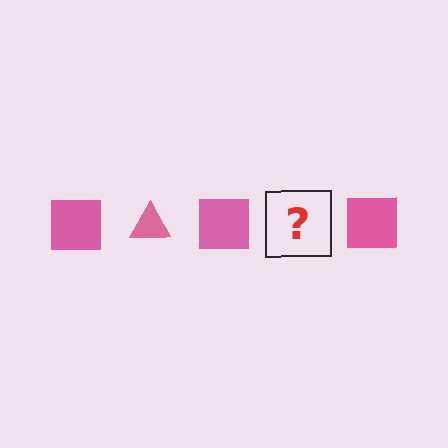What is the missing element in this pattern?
The missing element is a pink triangle.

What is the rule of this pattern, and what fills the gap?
The rule is that the pattern cycles through square, triangle shapes in pink. The gap should be filled with a pink triangle.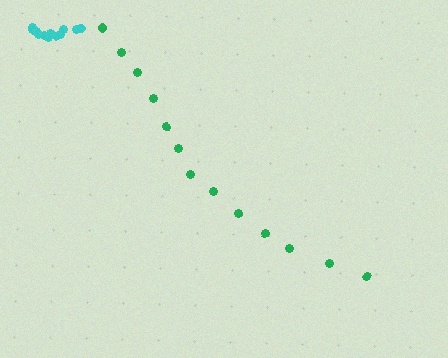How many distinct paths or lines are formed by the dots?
There are 2 distinct paths.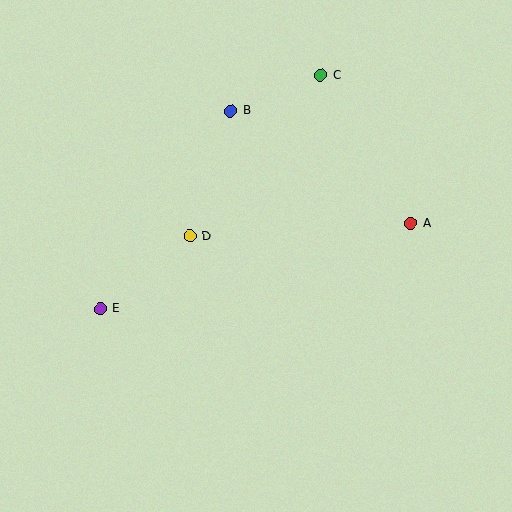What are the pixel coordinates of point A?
Point A is at (411, 224).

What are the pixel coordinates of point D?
Point D is at (190, 236).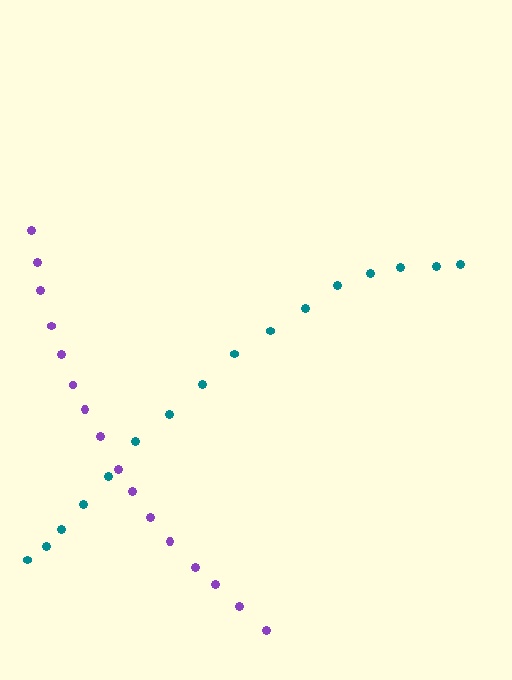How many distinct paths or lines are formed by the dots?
There are 2 distinct paths.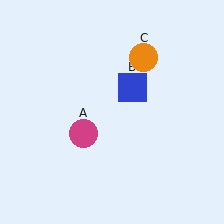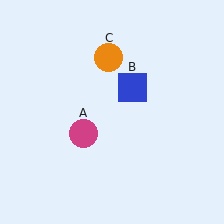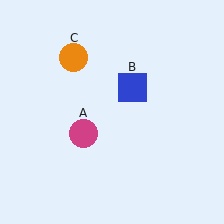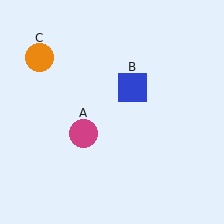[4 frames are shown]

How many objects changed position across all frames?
1 object changed position: orange circle (object C).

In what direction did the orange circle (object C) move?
The orange circle (object C) moved left.